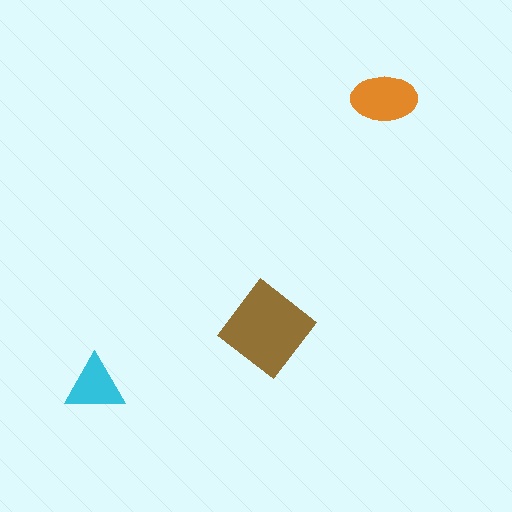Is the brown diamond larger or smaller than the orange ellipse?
Larger.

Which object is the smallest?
The cyan triangle.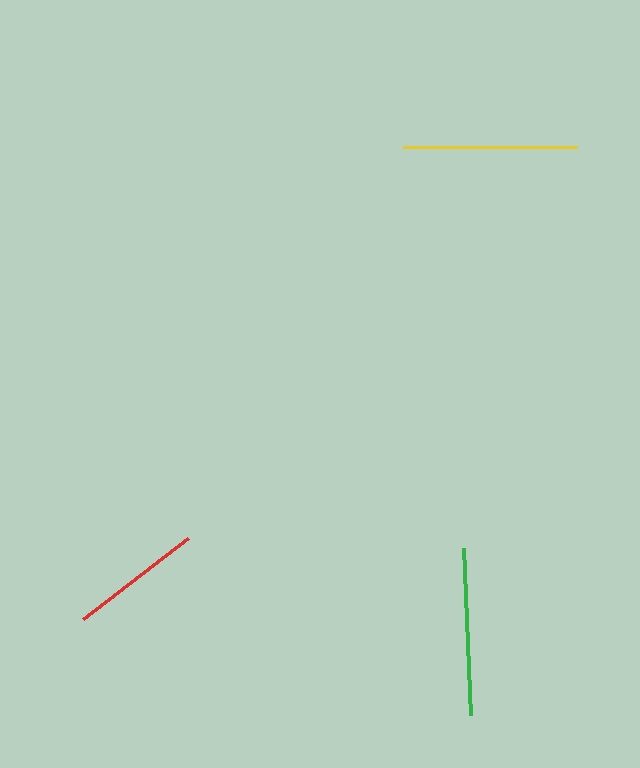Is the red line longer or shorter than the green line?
The green line is longer than the red line.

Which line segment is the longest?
The yellow line is the longest at approximately 174 pixels.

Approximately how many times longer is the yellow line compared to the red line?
The yellow line is approximately 1.3 times the length of the red line.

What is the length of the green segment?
The green segment is approximately 167 pixels long.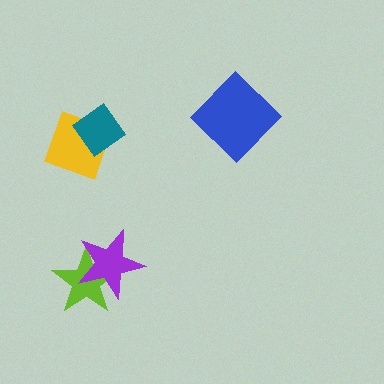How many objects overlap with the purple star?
1 object overlaps with the purple star.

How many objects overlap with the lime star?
1 object overlaps with the lime star.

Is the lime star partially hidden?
Yes, it is partially covered by another shape.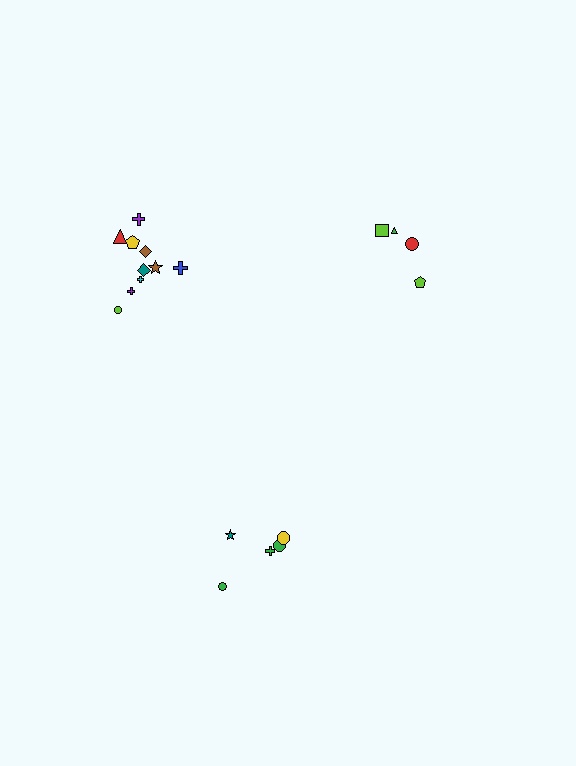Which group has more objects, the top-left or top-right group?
The top-left group.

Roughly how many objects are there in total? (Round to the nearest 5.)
Roughly 20 objects in total.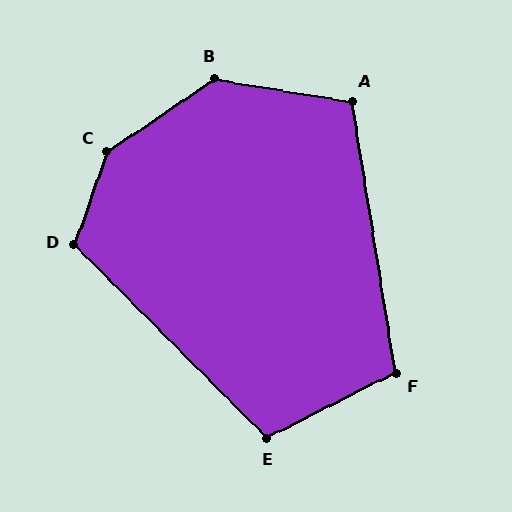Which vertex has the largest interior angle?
C, at approximately 143 degrees.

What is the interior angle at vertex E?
Approximately 108 degrees (obtuse).